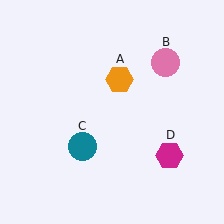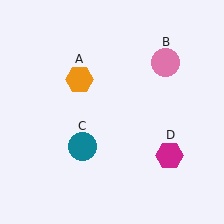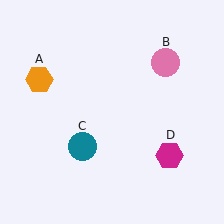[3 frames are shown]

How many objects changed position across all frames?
1 object changed position: orange hexagon (object A).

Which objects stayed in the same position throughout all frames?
Pink circle (object B) and teal circle (object C) and magenta hexagon (object D) remained stationary.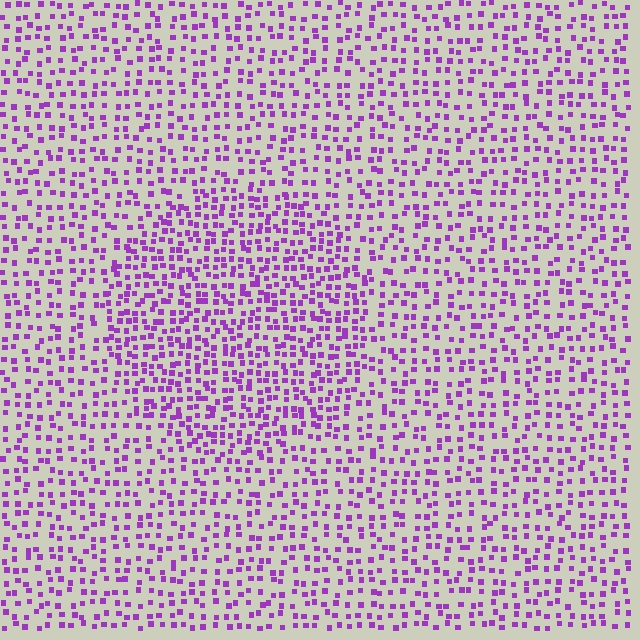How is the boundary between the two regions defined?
The boundary is defined by a change in element density (approximately 1.6x ratio). All elements are the same color, size, and shape.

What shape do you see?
I see a circle.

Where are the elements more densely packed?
The elements are more densely packed inside the circle boundary.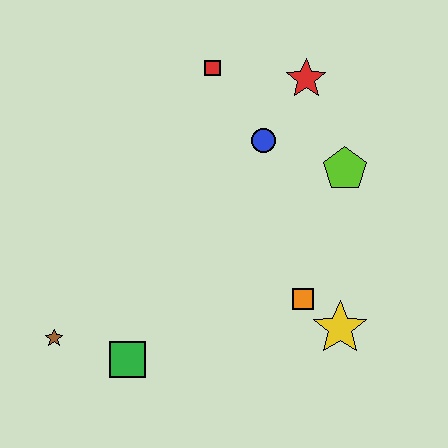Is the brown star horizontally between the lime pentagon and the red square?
No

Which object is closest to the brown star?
The green square is closest to the brown star.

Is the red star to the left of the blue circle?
No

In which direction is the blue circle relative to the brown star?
The blue circle is to the right of the brown star.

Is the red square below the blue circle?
No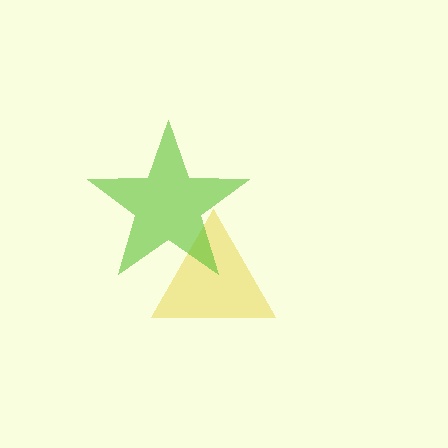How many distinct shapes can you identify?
There are 2 distinct shapes: a yellow triangle, a lime star.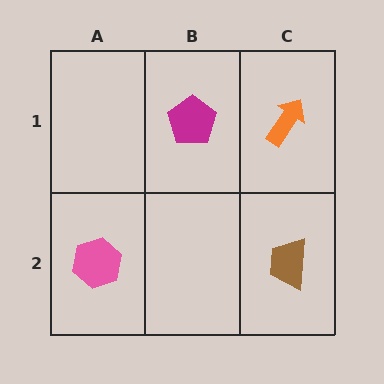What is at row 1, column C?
An orange arrow.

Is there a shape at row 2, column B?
No, that cell is empty.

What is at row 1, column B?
A magenta pentagon.